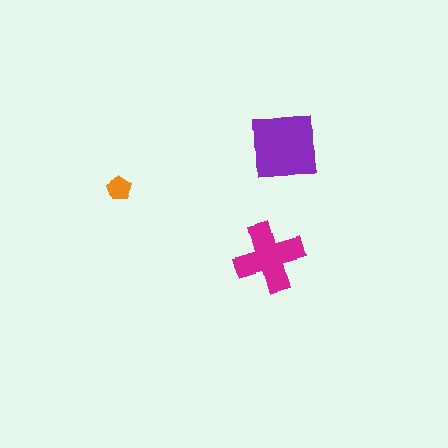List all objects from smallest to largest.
The orange pentagon, the magenta cross, the purple square.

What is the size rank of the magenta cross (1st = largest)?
2nd.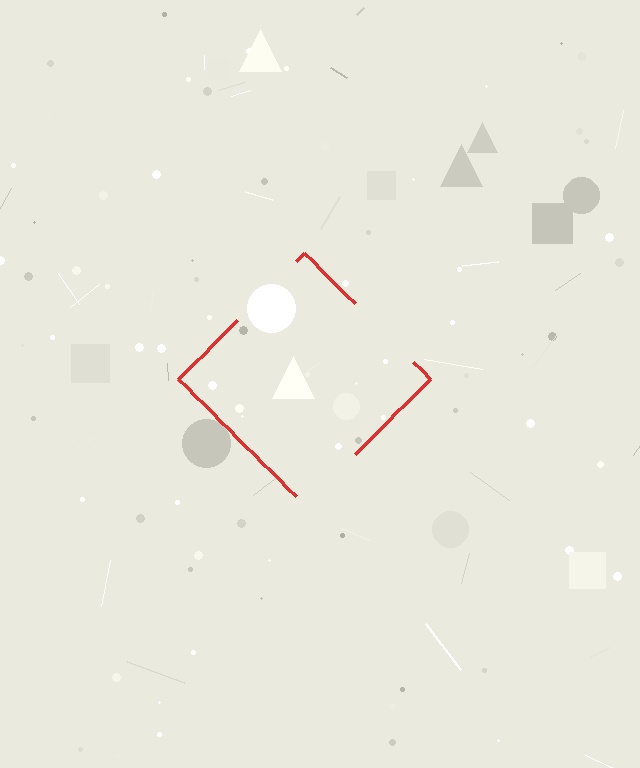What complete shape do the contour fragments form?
The contour fragments form a diamond.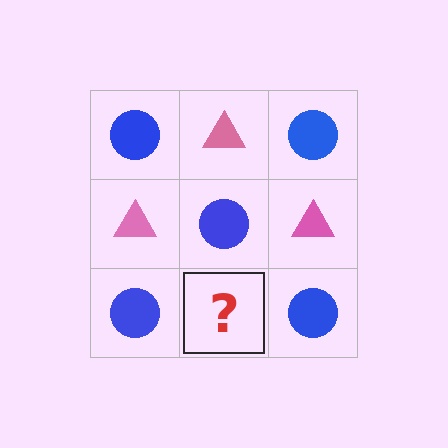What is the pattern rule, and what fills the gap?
The rule is that it alternates blue circle and pink triangle in a checkerboard pattern. The gap should be filled with a pink triangle.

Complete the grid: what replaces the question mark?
The question mark should be replaced with a pink triangle.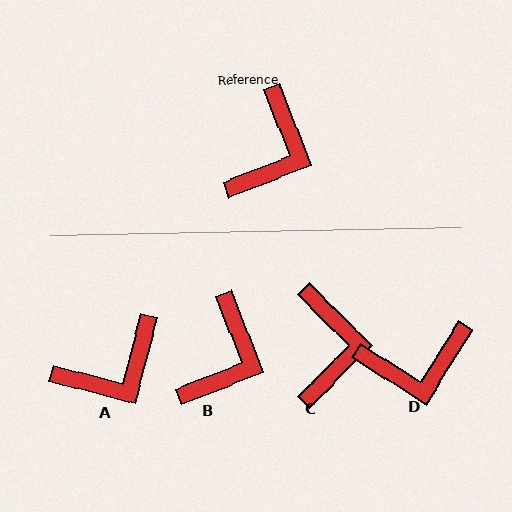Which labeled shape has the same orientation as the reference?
B.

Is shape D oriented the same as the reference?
No, it is off by about 54 degrees.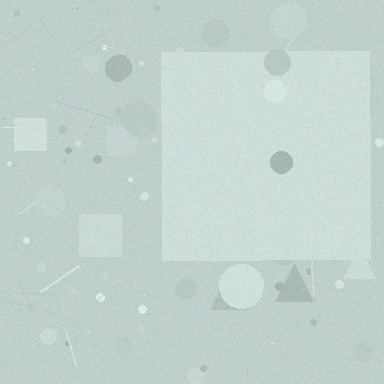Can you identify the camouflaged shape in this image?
The camouflaged shape is a square.